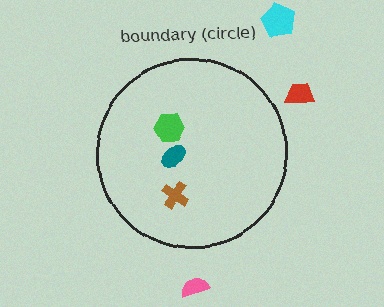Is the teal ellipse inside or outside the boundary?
Inside.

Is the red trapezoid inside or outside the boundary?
Outside.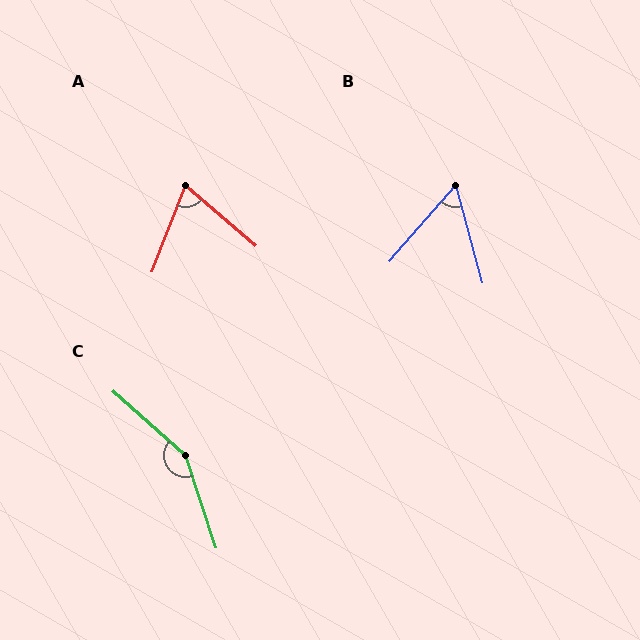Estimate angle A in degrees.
Approximately 70 degrees.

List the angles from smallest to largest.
B (56°), A (70°), C (150°).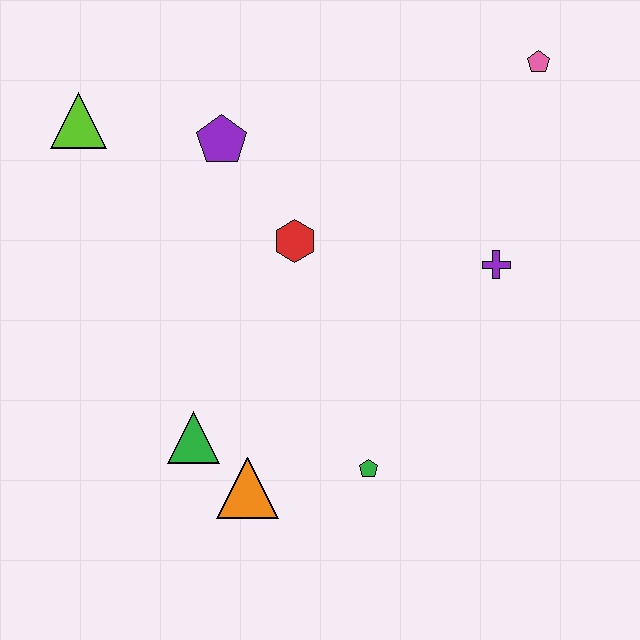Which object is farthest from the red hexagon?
The pink pentagon is farthest from the red hexagon.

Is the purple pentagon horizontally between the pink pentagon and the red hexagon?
No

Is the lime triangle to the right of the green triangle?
No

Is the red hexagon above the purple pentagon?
No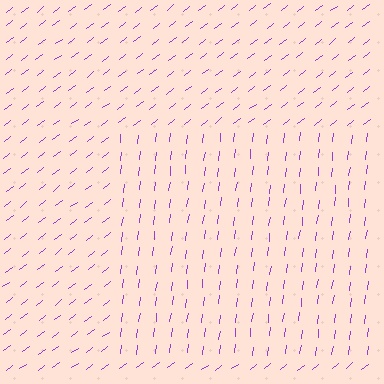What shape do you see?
I see a rectangle.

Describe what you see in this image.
The image is filled with small purple line segments. A rectangle region in the image has lines oriented differently from the surrounding lines, creating a visible texture boundary.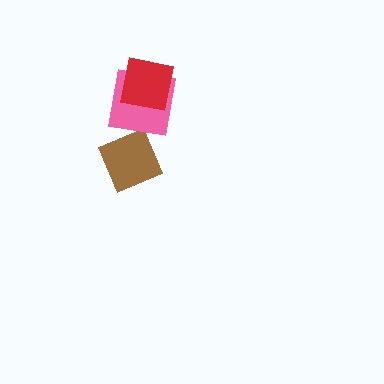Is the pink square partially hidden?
Yes, it is partially covered by another shape.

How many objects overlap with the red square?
1 object overlaps with the red square.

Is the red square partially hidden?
No, no other shape covers it.